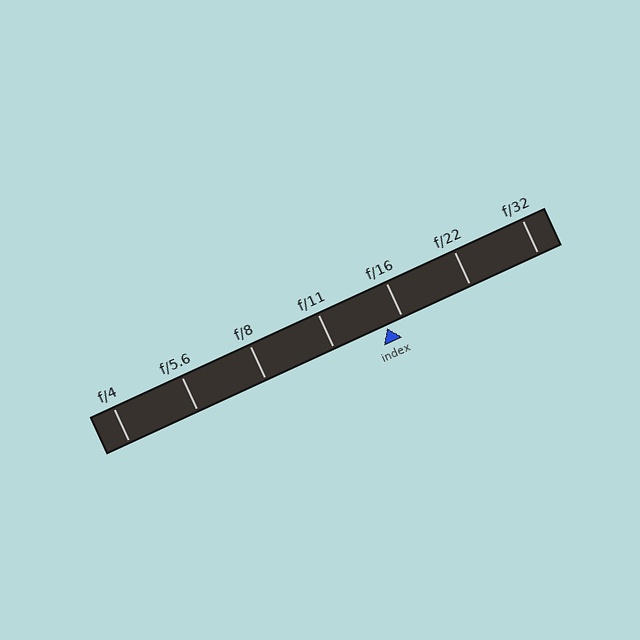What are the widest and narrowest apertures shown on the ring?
The widest aperture shown is f/4 and the narrowest is f/32.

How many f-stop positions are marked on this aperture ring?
There are 7 f-stop positions marked.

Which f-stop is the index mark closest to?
The index mark is closest to f/16.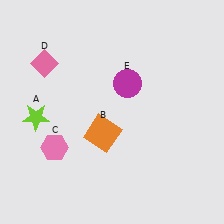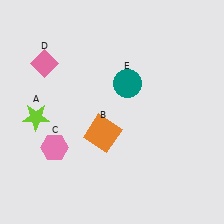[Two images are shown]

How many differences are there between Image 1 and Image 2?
There is 1 difference between the two images.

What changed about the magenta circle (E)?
In Image 1, E is magenta. In Image 2, it changed to teal.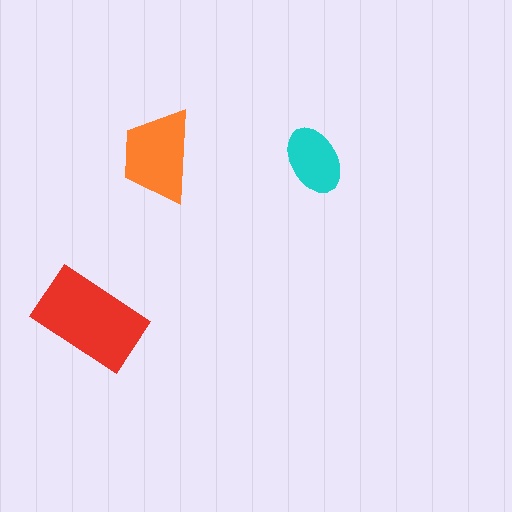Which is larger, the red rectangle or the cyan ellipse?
The red rectangle.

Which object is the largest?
The red rectangle.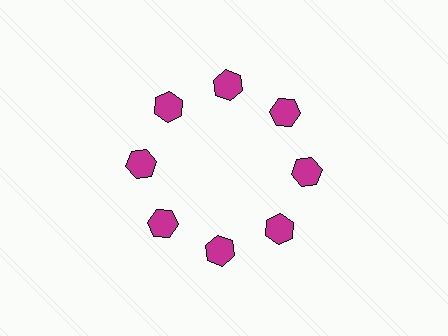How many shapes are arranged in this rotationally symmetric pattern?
There are 8 shapes, arranged in 8 groups of 1.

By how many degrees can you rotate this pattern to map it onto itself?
The pattern maps onto itself every 45 degrees of rotation.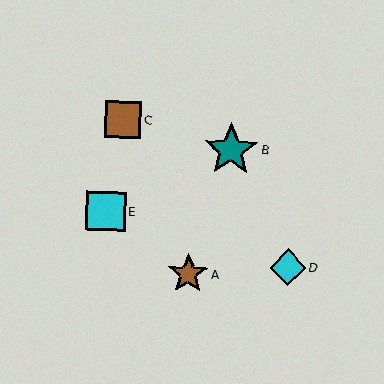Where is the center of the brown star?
The center of the brown star is at (188, 274).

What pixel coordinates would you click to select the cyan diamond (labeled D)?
Click at (288, 267) to select the cyan diamond D.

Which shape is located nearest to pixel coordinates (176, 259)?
The brown star (labeled A) at (188, 274) is nearest to that location.